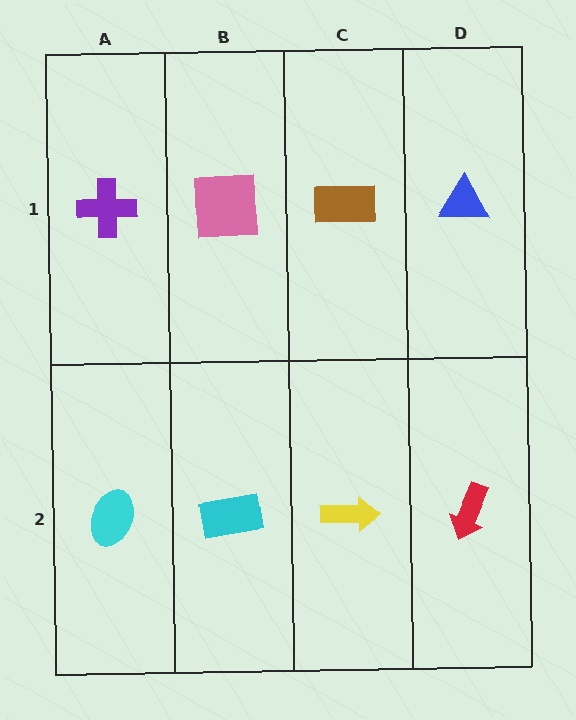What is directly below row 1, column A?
A cyan ellipse.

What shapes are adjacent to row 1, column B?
A cyan rectangle (row 2, column B), a purple cross (row 1, column A), a brown rectangle (row 1, column C).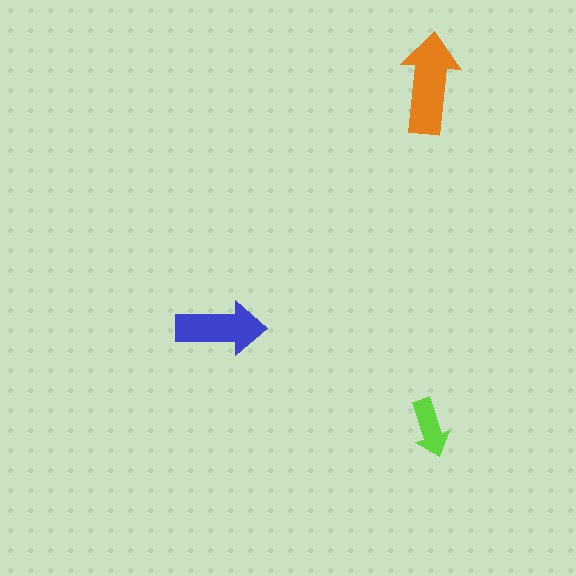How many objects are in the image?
There are 3 objects in the image.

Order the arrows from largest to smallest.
the orange one, the blue one, the lime one.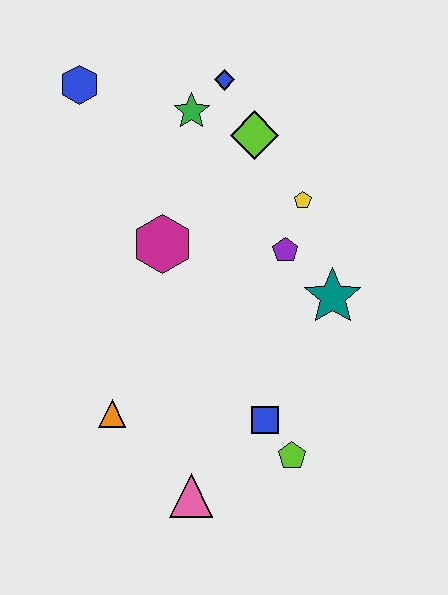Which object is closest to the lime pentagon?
The blue square is closest to the lime pentagon.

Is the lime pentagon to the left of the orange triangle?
No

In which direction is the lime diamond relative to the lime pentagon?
The lime diamond is above the lime pentagon.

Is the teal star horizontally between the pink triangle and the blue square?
No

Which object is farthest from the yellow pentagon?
The pink triangle is farthest from the yellow pentagon.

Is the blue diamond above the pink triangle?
Yes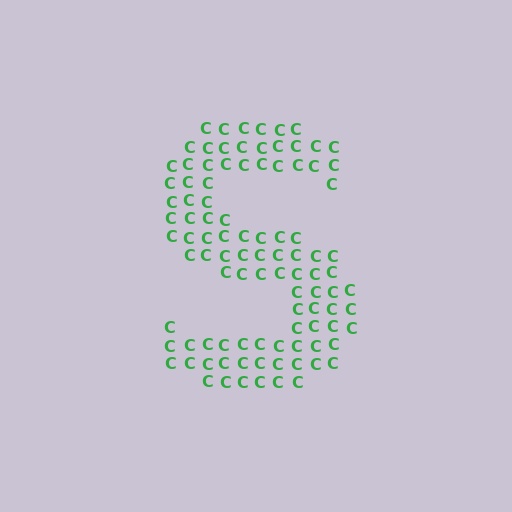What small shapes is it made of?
It is made of small letter C's.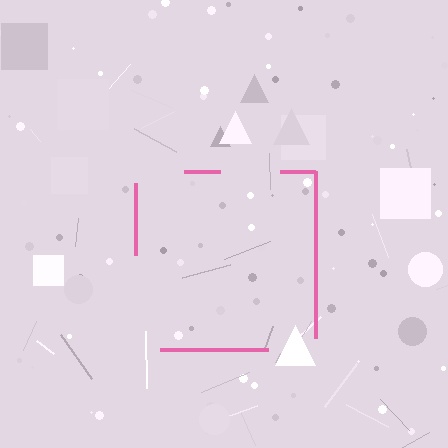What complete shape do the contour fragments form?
The contour fragments form a square.